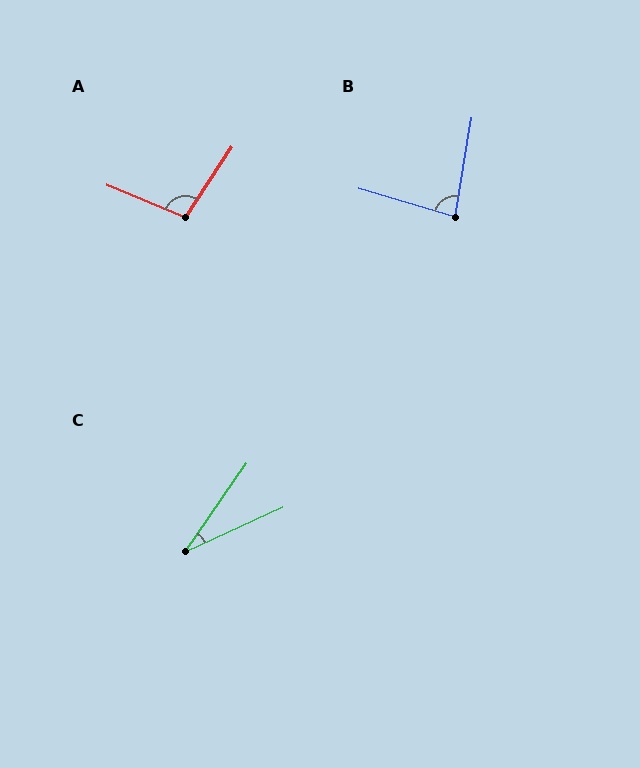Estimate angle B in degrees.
Approximately 83 degrees.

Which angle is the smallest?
C, at approximately 31 degrees.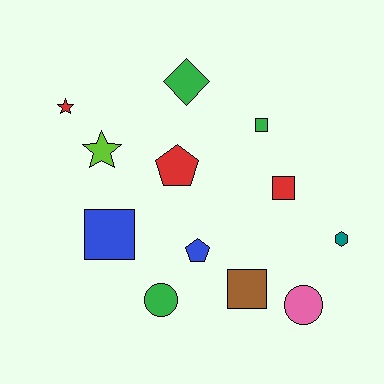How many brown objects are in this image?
There is 1 brown object.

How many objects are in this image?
There are 12 objects.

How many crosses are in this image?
There are no crosses.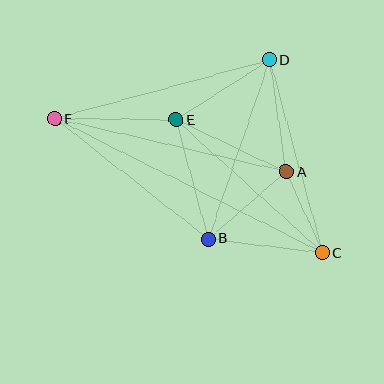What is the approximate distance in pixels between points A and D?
The distance between A and D is approximately 113 pixels.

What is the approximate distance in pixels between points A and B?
The distance between A and B is approximately 103 pixels.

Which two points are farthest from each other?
Points C and F are farthest from each other.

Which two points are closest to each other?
Points A and C are closest to each other.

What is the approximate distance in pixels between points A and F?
The distance between A and F is approximately 238 pixels.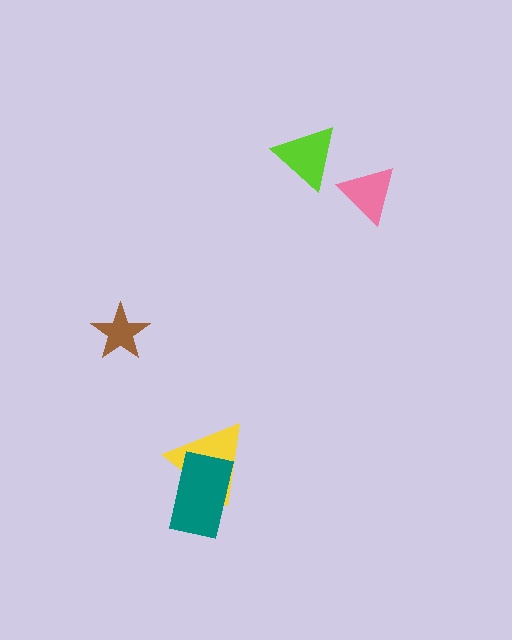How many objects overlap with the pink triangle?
0 objects overlap with the pink triangle.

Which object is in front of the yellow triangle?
The teal rectangle is in front of the yellow triangle.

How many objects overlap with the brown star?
0 objects overlap with the brown star.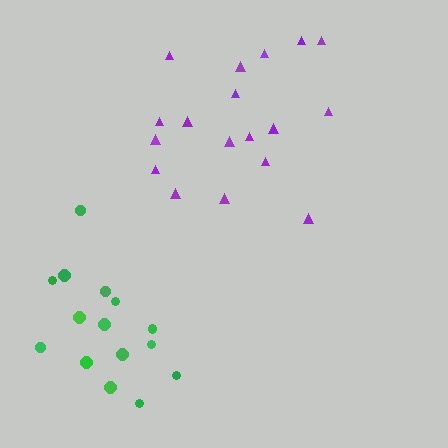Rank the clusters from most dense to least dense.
purple, green.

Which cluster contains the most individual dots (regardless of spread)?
Purple (18).